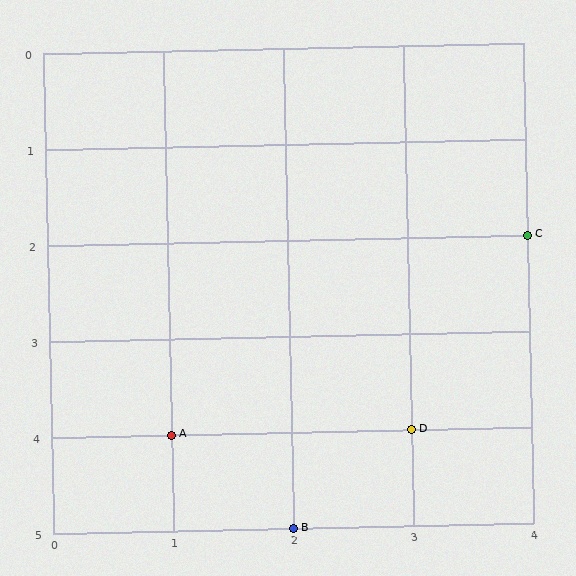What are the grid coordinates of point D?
Point D is at grid coordinates (3, 4).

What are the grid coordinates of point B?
Point B is at grid coordinates (2, 5).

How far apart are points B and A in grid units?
Points B and A are 1 column and 1 row apart (about 1.4 grid units diagonally).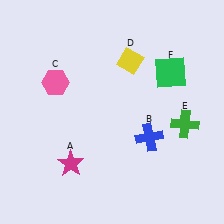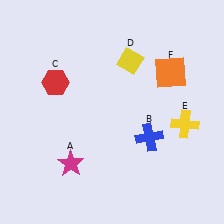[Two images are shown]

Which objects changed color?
C changed from pink to red. E changed from green to yellow. F changed from green to orange.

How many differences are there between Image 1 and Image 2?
There are 3 differences between the two images.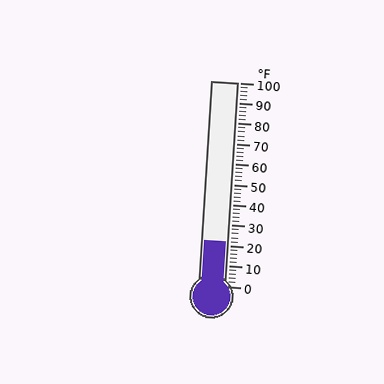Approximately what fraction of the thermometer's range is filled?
The thermometer is filled to approximately 20% of its range.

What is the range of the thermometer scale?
The thermometer scale ranges from 0°F to 100°F.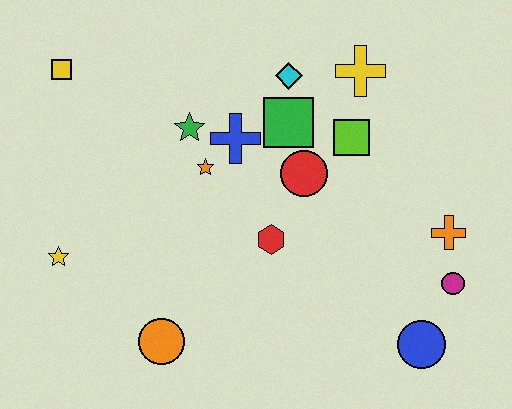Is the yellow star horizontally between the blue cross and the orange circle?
No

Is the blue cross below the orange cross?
No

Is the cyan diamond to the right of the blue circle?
No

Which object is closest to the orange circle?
The yellow star is closest to the orange circle.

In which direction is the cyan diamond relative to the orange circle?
The cyan diamond is above the orange circle.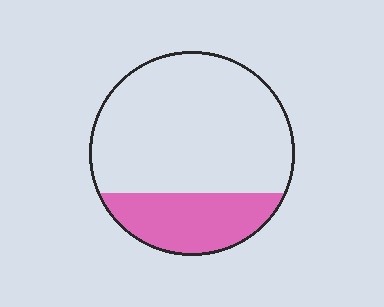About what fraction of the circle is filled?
About one quarter (1/4).